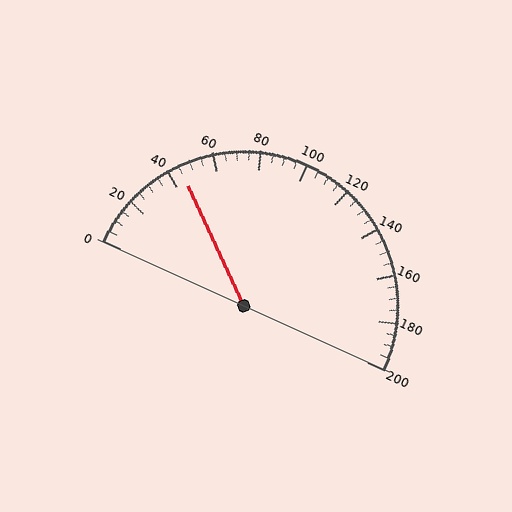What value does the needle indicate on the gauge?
The needle indicates approximately 45.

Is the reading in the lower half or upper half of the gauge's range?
The reading is in the lower half of the range (0 to 200).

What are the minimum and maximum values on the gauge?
The gauge ranges from 0 to 200.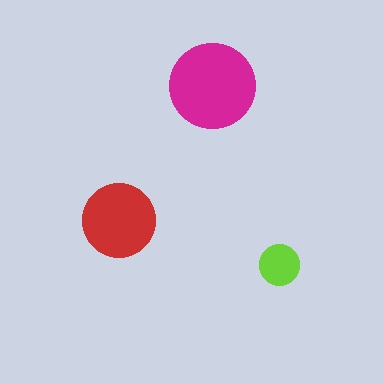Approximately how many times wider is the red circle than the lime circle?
About 2 times wider.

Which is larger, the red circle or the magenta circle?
The magenta one.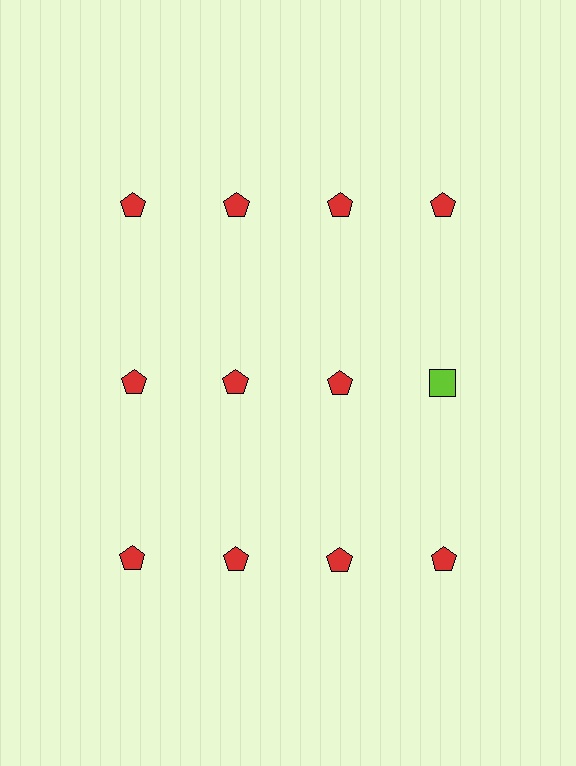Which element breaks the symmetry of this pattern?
The lime square in the second row, second from right column breaks the symmetry. All other shapes are red pentagons.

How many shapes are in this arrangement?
There are 12 shapes arranged in a grid pattern.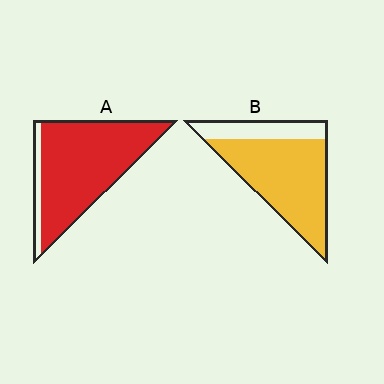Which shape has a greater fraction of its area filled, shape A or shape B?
Shape A.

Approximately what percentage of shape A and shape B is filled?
A is approximately 90% and B is approximately 75%.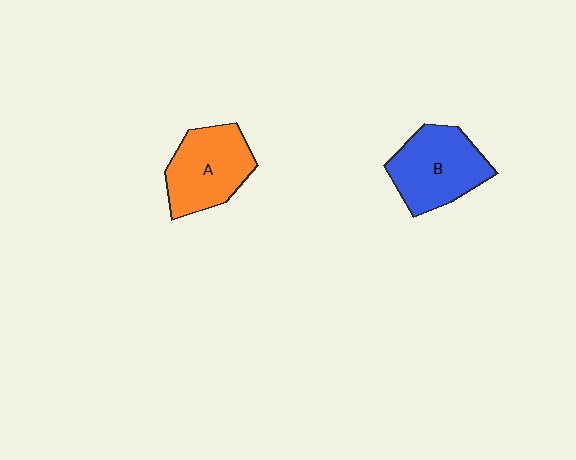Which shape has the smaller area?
Shape A (orange).